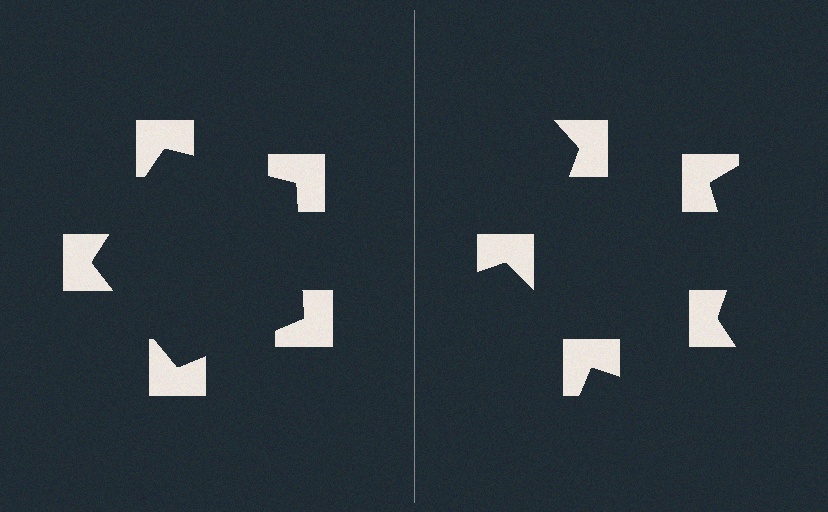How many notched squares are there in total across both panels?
10 — 5 on each side.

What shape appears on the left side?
An illusory pentagon.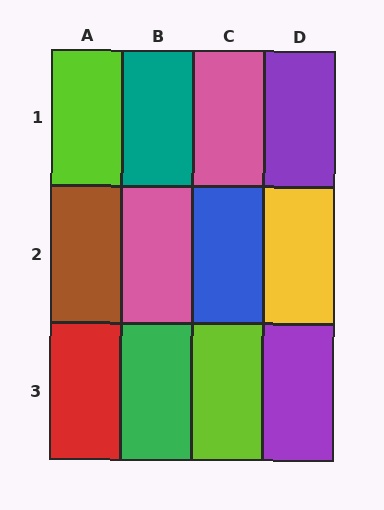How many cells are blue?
1 cell is blue.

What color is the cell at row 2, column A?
Brown.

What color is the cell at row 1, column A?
Lime.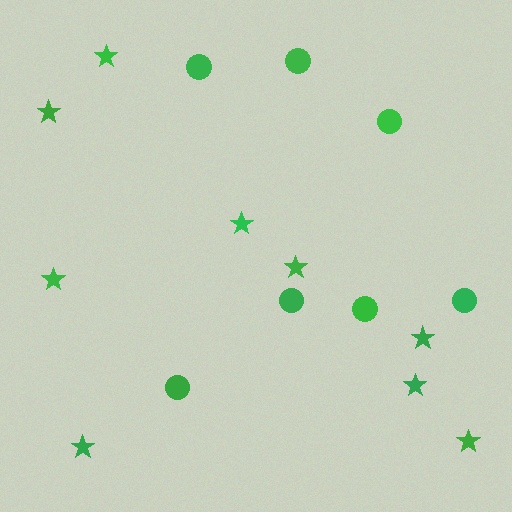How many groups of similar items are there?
There are 2 groups: one group of stars (9) and one group of circles (7).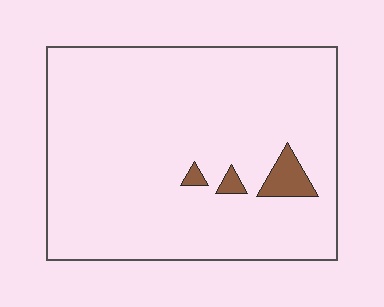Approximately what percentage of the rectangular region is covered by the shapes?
Approximately 5%.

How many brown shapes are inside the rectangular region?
3.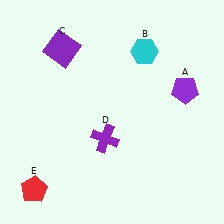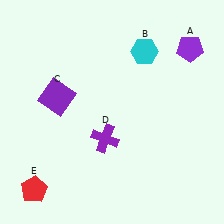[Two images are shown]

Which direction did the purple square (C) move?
The purple square (C) moved down.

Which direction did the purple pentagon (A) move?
The purple pentagon (A) moved up.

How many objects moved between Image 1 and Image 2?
2 objects moved between the two images.